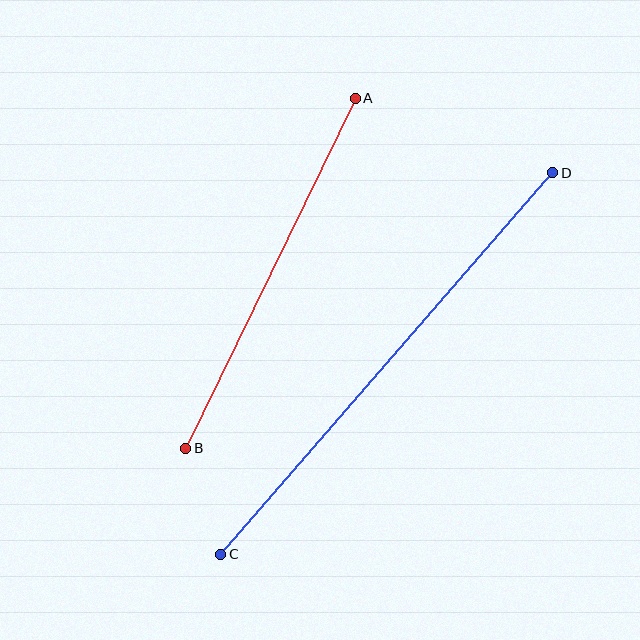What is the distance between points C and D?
The distance is approximately 506 pixels.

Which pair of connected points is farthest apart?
Points C and D are farthest apart.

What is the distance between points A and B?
The distance is approximately 389 pixels.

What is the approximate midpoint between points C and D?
The midpoint is at approximately (387, 363) pixels.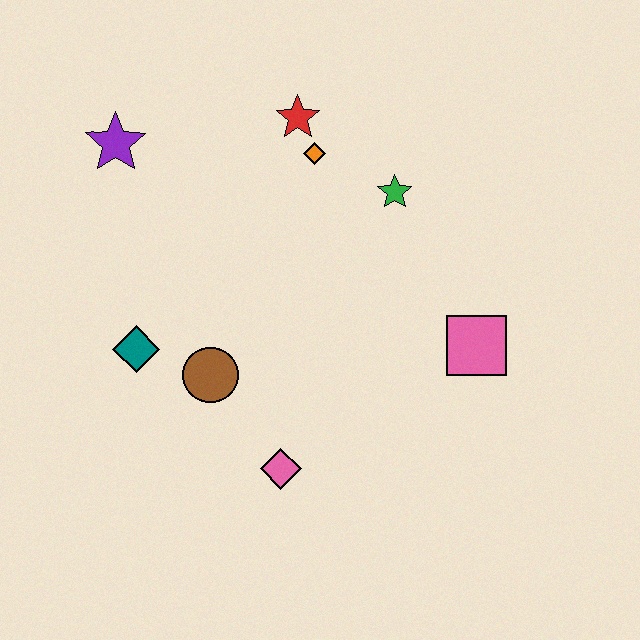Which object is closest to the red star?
The orange diamond is closest to the red star.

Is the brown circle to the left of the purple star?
No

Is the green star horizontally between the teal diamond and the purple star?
No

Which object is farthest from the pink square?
The purple star is farthest from the pink square.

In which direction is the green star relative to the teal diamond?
The green star is to the right of the teal diamond.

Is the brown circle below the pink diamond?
No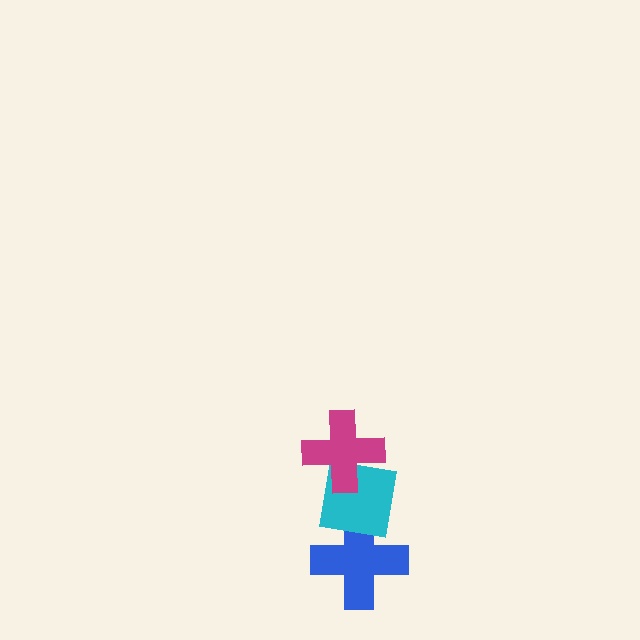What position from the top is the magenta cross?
The magenta cross is 1st from the top.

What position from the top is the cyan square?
The cyan square is 2nd from the top.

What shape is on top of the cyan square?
The magenta cross is on top of the cyan square.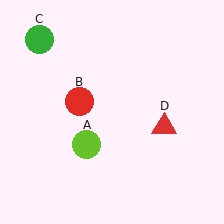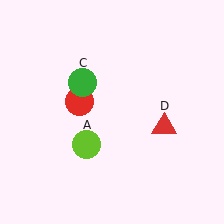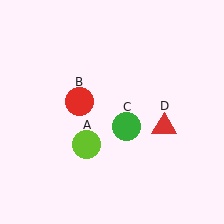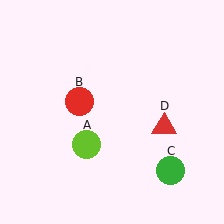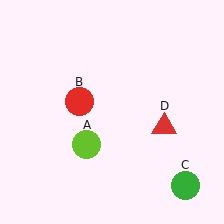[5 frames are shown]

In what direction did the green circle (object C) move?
The green circle (object C) moved down and to the right.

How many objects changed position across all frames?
1 object changed position: green circle (object C).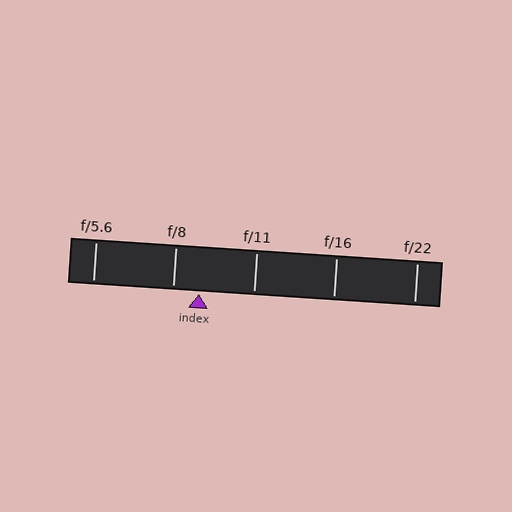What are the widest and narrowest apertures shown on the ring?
The widest aperture shown is f/5.6 and the narrowest is f/22.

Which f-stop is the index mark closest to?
The index mark is closest to f/8.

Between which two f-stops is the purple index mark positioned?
The index mark is between f/8 and f/11.